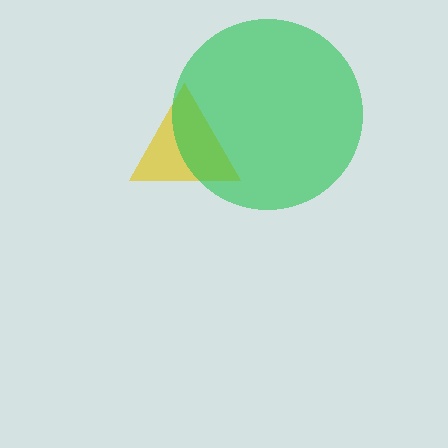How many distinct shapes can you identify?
There are 2 distinct shapes: a yellow triangle, a green circle.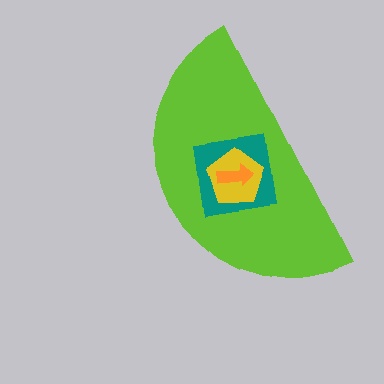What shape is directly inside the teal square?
The yellow pentagon.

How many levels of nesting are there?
4.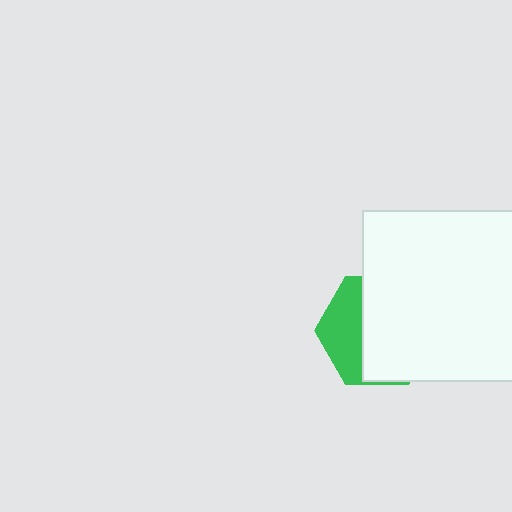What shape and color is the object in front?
The object in front is a white square.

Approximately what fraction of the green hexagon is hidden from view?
Roughly 65% of the green hexagon is hidden behind the white square.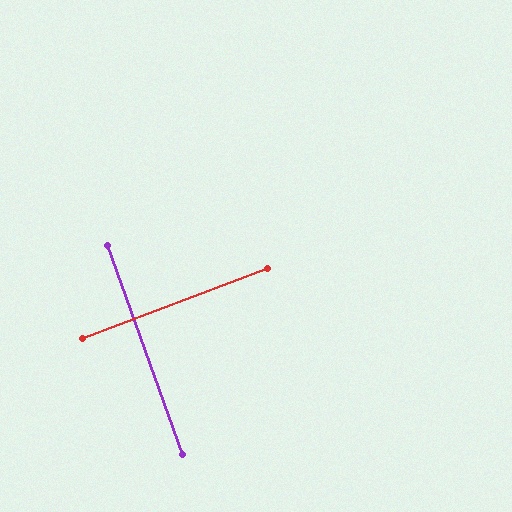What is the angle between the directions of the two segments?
Approximately 89 degrees.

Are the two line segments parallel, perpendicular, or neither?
Perpendicular — they meet at approximately 89°.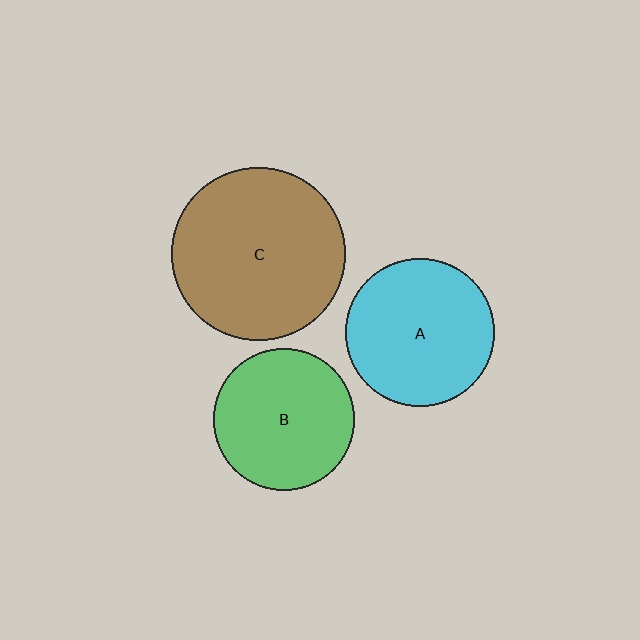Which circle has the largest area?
Circle C (brown).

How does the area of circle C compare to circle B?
Approximately 1.5 times.